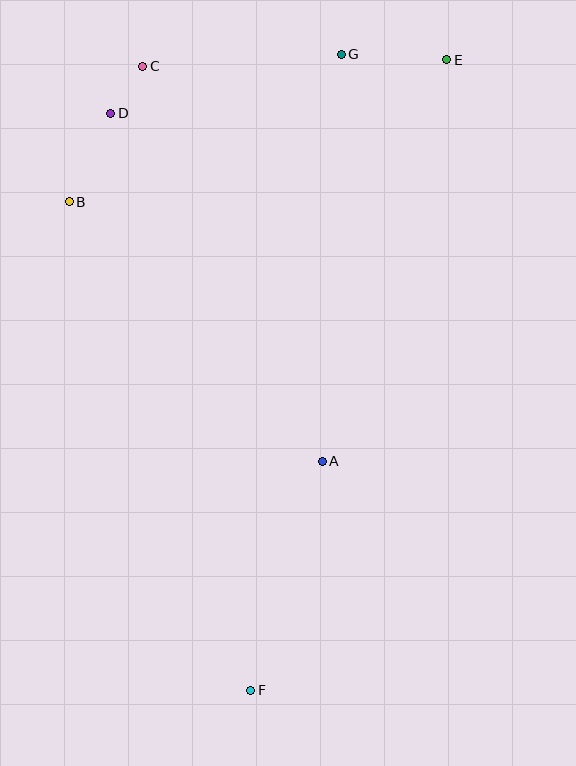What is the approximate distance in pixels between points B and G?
The distance between B and G is approximately 309 pixels.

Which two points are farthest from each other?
Points E and F are farthest from each other.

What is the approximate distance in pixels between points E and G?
The distance between E and G is approximately 106 pixels.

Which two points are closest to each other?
Points C and D are closest to each other.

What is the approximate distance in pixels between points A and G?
The distance between A and G is approximately 408 pixels.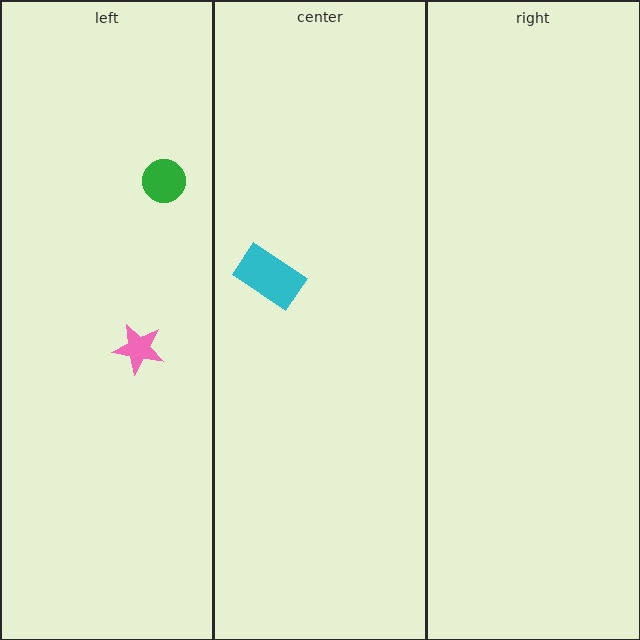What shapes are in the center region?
The cyan rectangle.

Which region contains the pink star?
The left region.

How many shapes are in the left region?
2.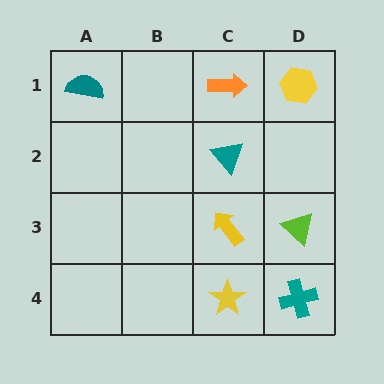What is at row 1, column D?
A yellow hexagon.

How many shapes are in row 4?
2 shapes.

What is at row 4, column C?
A yellow star.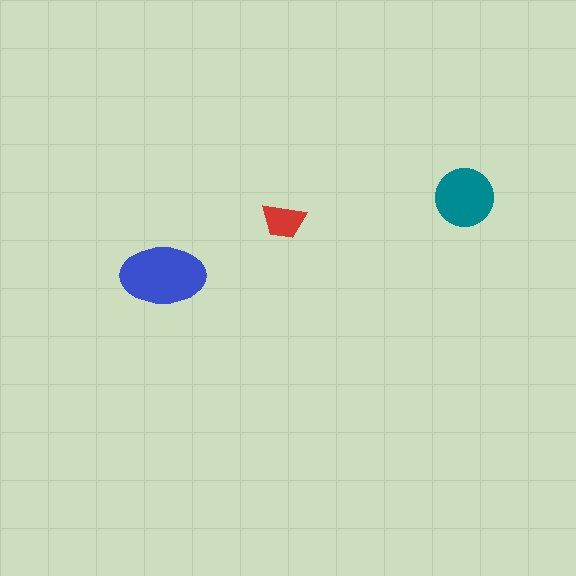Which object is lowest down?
The blue ellipse is bottommost.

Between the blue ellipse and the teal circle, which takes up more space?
The blue ellipse.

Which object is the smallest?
The red trapezoid.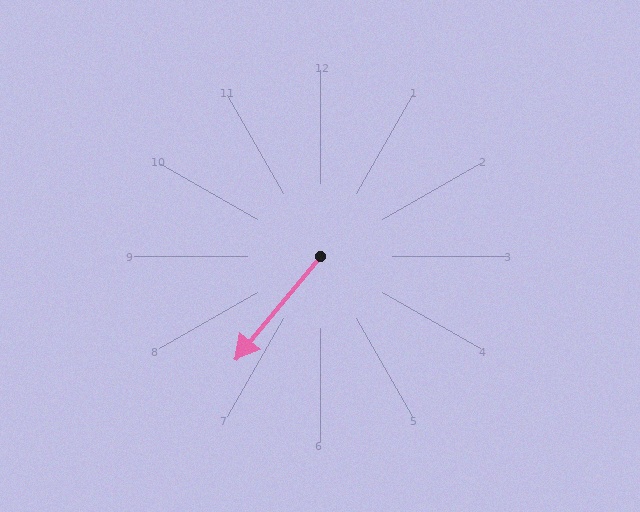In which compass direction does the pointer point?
Southwest.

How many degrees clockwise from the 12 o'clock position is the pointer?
Approximately 219 degrees.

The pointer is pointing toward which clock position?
Roughly 7 o'clock.